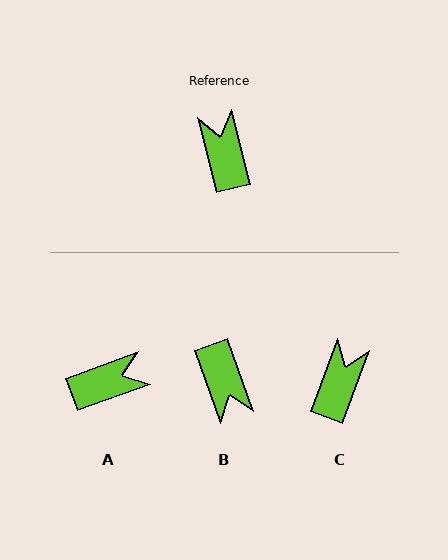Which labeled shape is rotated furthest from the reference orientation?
B, about 174 degrees away.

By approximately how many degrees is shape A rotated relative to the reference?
Approximately 84 degrees clockwise.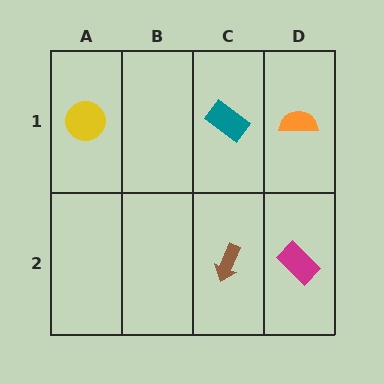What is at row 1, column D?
An orange semicircle.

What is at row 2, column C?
A brown arrow.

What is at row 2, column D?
A magenta rectangle.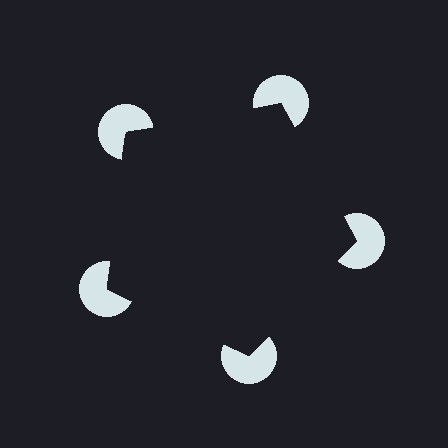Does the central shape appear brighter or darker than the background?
It typically appears slightly darker than the background, even though no actual brightness change is drawn.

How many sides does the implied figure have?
5 sides.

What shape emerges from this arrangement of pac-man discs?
An illusory pentagon — its edges are inferred from the aligned wedge cuts in the pac-man discs, not physically drawn.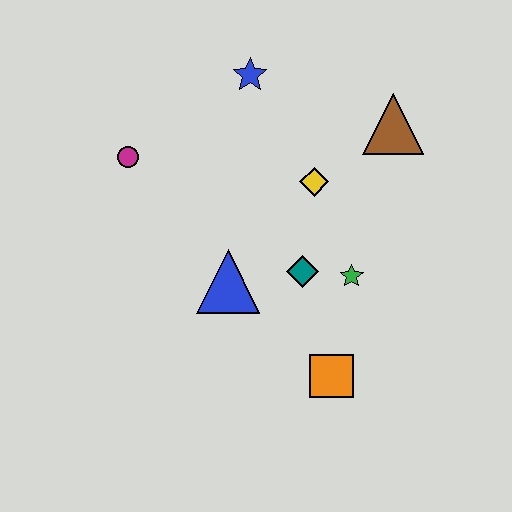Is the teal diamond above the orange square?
Yes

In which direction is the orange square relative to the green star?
The orange square is below the green star.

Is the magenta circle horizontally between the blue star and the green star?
No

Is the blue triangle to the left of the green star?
Yes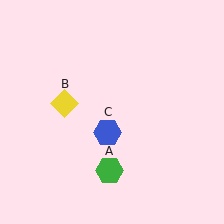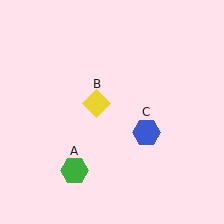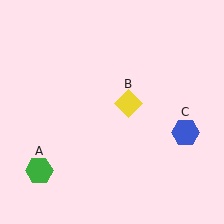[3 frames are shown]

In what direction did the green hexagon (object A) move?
The green hexagon (object A) moved left.